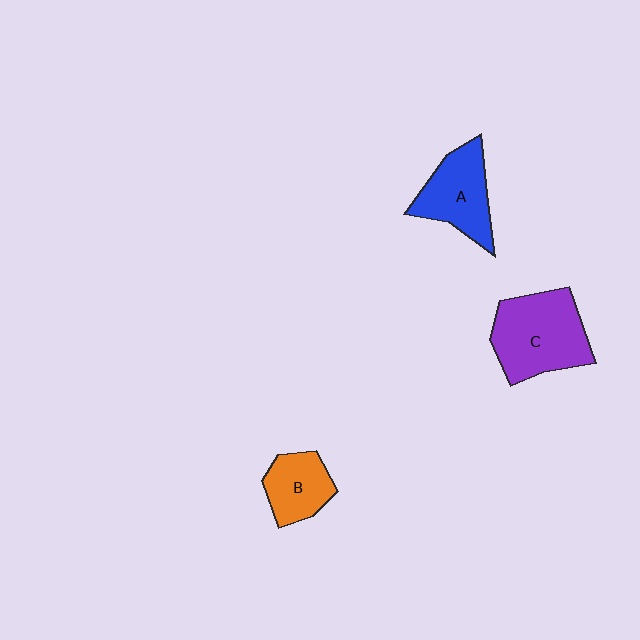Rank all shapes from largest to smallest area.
From largest to smallest: C (purple), A (blue), B (orange).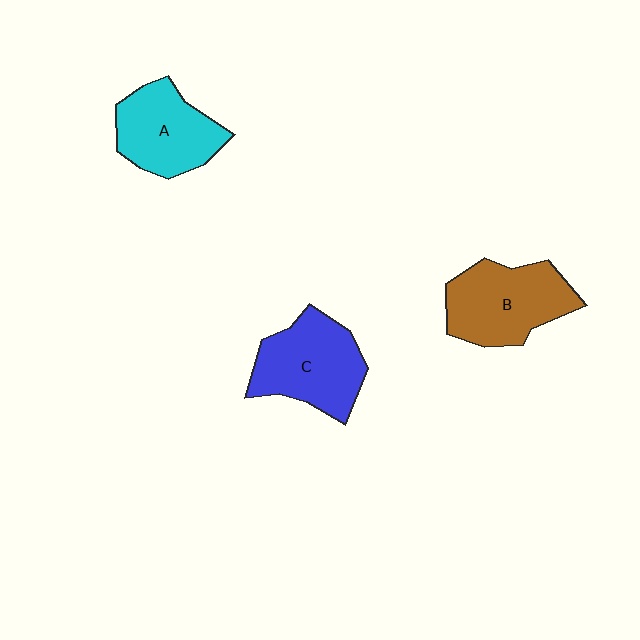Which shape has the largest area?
Shape B (brown).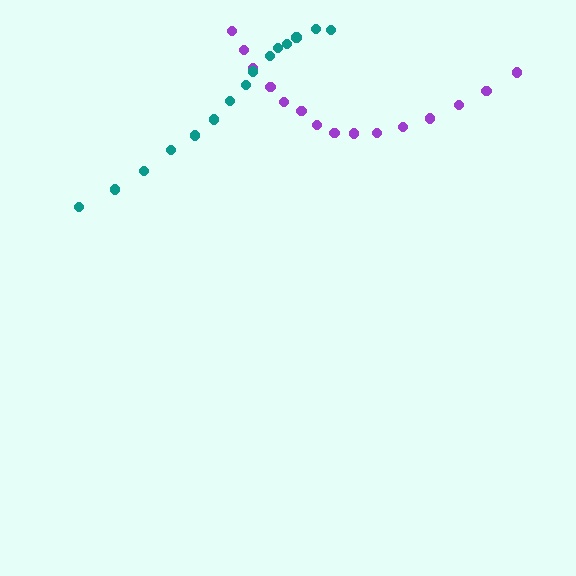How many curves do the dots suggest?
There are 2 distinct paths.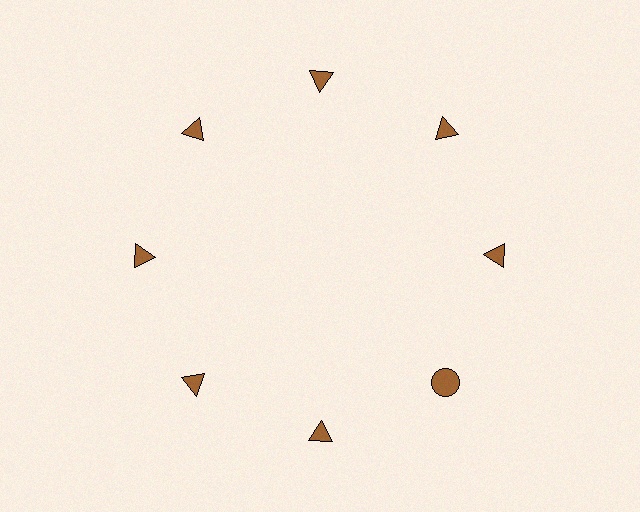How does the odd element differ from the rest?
It has a different shape: circle instead of triangle.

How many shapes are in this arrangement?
There are 8 shapes arranged in a ring pattern.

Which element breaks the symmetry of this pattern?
The brown circle at roughly the 4 o'clock position breaks the symmetry. All other shapes are brown triangles.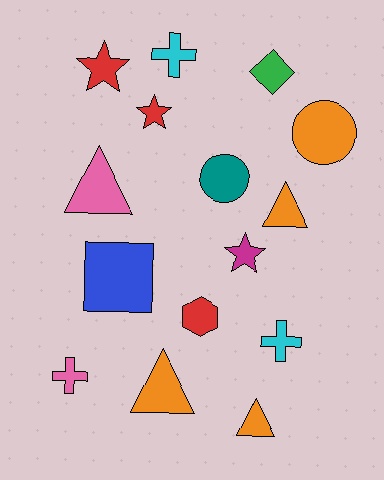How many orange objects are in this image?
There are 4 orange objects.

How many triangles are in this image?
There are 4 triangles.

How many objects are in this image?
There are 15 objects.